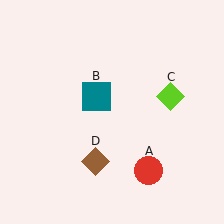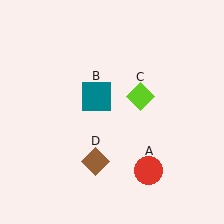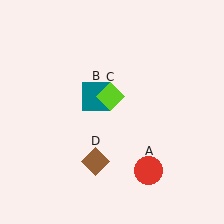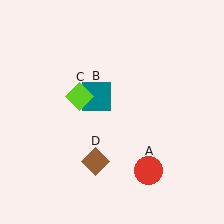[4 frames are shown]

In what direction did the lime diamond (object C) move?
The lime diamond (object C) moved left.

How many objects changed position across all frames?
1 object changed position: lime diamond (object C).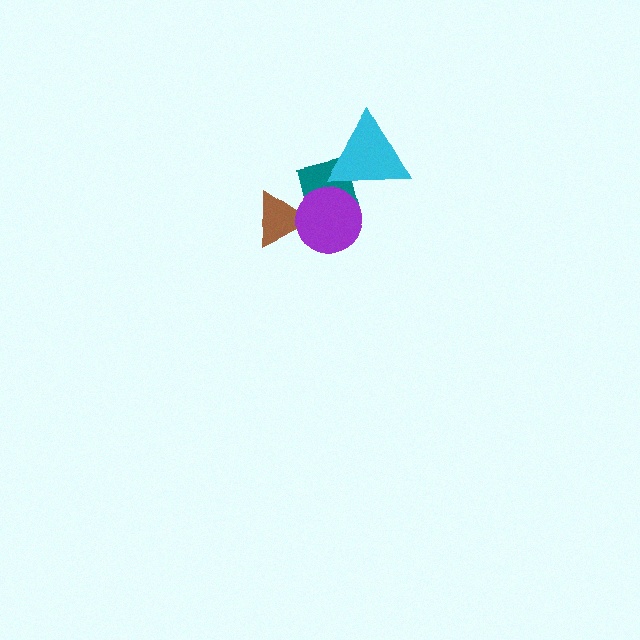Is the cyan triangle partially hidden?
No, no other shape covers it.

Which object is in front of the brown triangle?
The purple circle is in front of the brown triangle.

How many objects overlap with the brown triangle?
2 objects overlap with the brown triangle.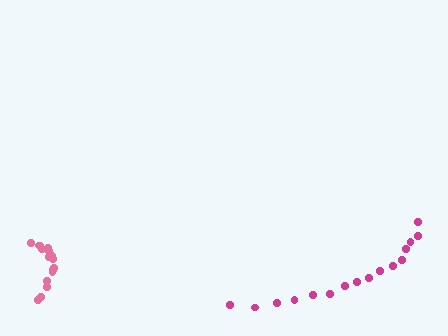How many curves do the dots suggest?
There are 2 distinct paths.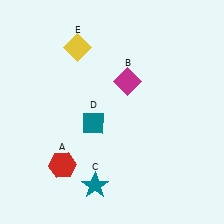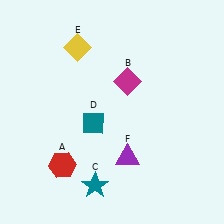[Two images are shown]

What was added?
A purple triangle (F) was added in Image 2.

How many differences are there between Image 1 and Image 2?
There is 1 difference between the two images.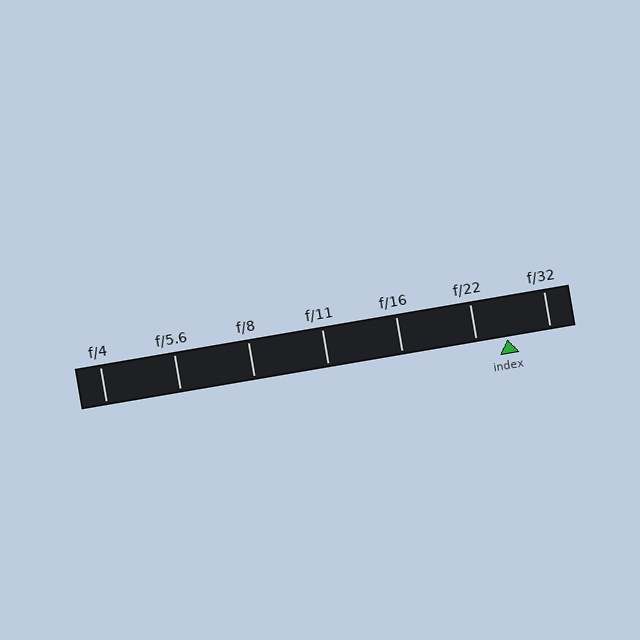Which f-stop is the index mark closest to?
The index mark is closest to f/22.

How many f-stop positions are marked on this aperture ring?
There are 7 f-stop positions marked.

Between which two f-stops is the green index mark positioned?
The index mark is between f/22 and f/32.